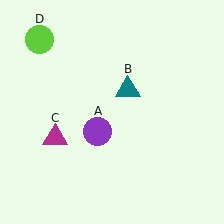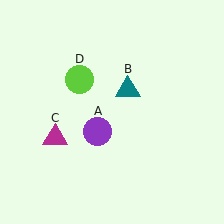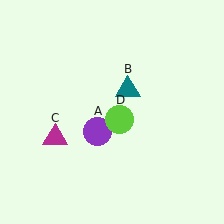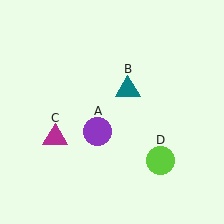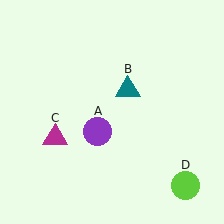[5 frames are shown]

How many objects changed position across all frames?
1 object changed position: lime circle (object D).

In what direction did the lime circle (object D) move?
The lime circle (object D) moved down and to the right.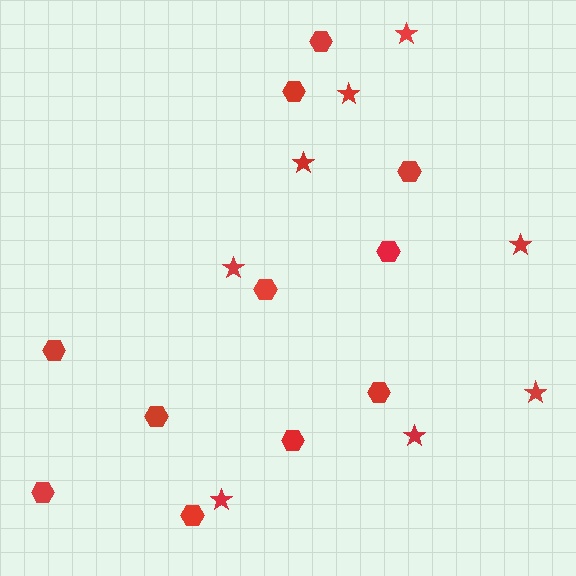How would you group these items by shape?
There are 2 groups: one group of stars (8) and one group of hexagons (11).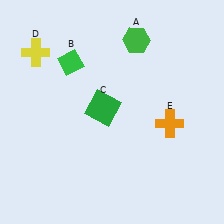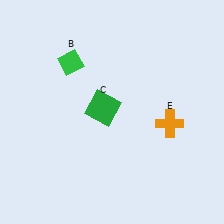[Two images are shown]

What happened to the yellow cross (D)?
The yellow cross (D) was removed in Image 2. It was in the top-left area of Image 1.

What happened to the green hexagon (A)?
The green hexagon (A) was removed in Image 2. It was in the top-right area of Image 1.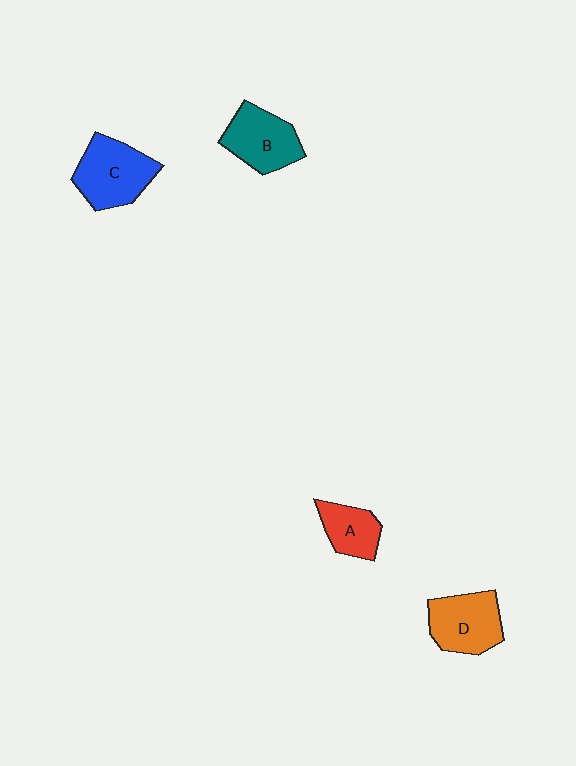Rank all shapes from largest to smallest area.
From largest to smallest: C (blue), D (orange), B (teal), A (red).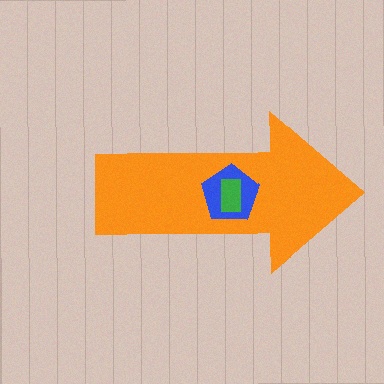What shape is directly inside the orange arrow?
The blue pentagon.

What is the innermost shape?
The green rectangle.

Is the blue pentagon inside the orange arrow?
Yes.